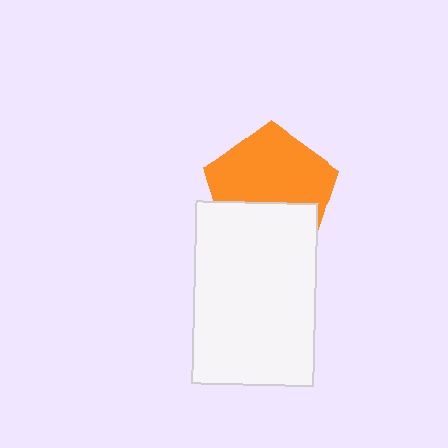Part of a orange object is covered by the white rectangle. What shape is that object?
It is a pentagon.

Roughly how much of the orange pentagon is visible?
About half of it is visible (roughly 63%).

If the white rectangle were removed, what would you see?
You would see the complete orange pentagon.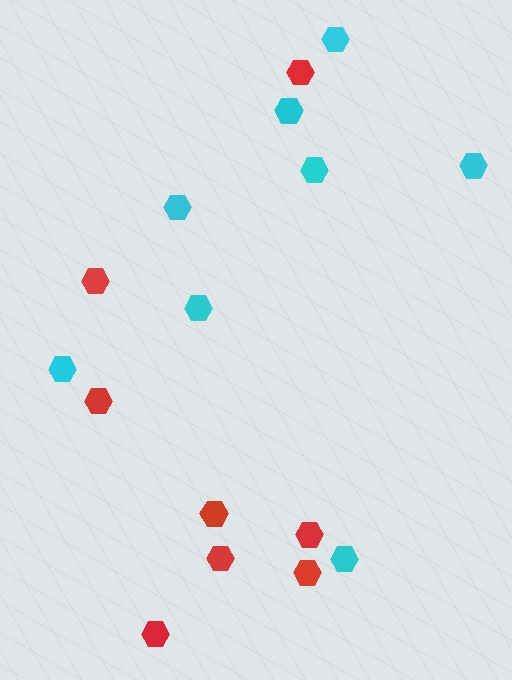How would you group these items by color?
There are 2 groups: one group of red hexagons (8) and one group of cyan hexagons (8).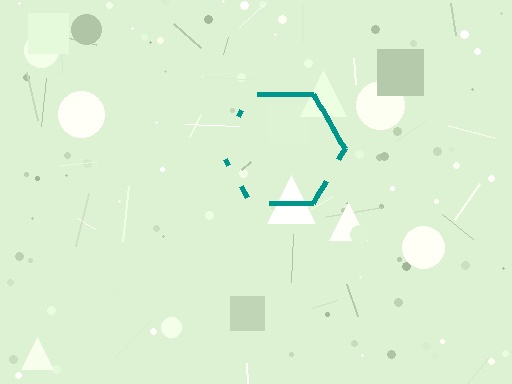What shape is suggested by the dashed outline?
The dashed outline suggests a hexagon.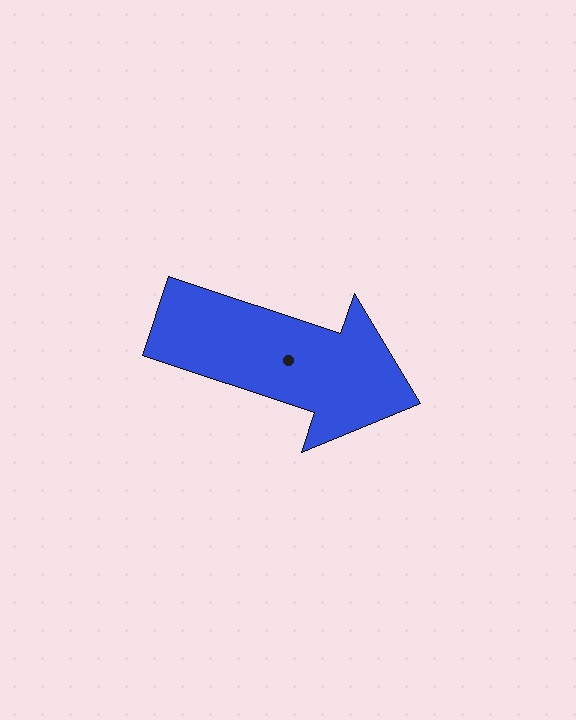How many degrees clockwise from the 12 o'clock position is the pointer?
Approximately 108 degrees.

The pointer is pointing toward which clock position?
Roughly 4 o'clock.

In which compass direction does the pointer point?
East.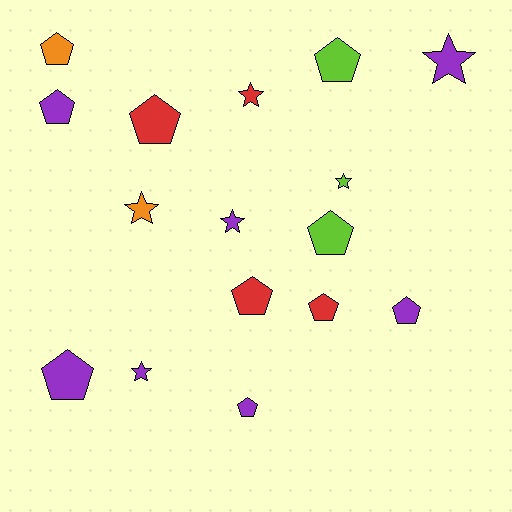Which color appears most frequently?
Purple, with 7 objects.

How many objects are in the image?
There are 16 objects.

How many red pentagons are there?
There are 3 red pentagons.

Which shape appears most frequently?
Pentagon, with 10 objects.